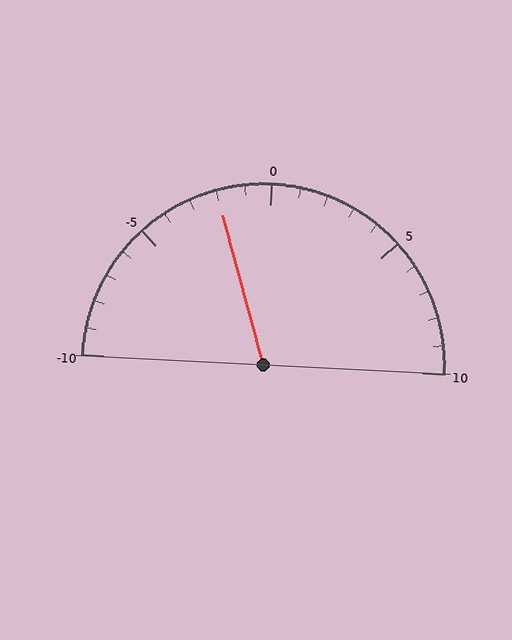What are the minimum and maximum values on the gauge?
The gauge ranges from -10 to 10.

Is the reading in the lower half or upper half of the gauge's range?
The reading is in the lower half of the range (-10 to 10).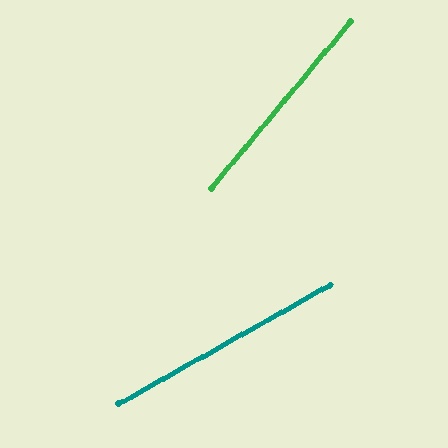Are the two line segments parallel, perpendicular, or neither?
Neither parallel nor perpendicular — they differ by about 21°.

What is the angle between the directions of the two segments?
Approximately 21 degrees.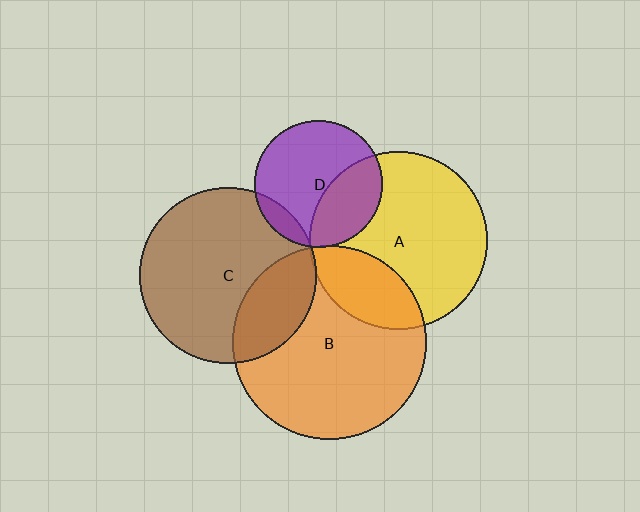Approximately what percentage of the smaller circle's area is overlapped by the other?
Approximately 25%.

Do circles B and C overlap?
Yes.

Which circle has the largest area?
Circle B (orange).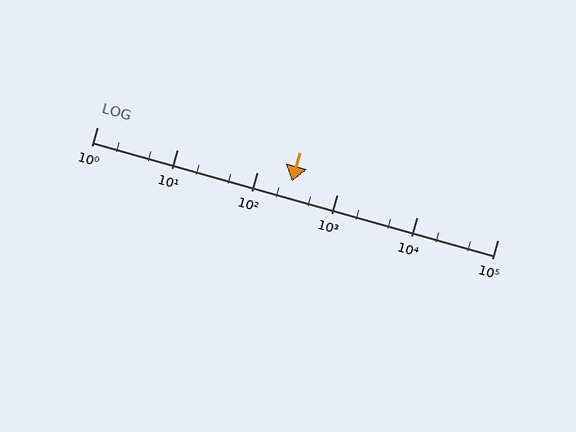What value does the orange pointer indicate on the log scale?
The pointer indicates approximately 270.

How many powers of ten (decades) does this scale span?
The scale spans 5 decades, from 1 to 100000.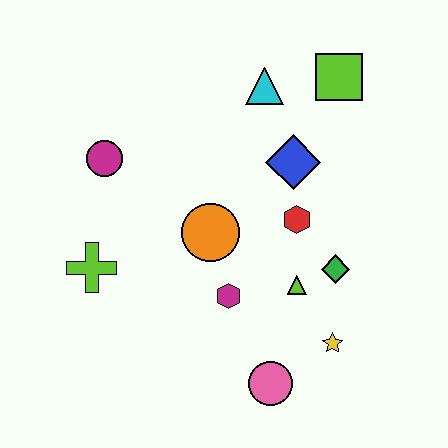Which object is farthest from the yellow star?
The magenta circle is farthest from the yellow star.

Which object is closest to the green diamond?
The lime triangle is closest to the green diamond.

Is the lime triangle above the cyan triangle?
No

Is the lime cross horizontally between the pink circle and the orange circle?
No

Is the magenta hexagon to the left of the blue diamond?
Yes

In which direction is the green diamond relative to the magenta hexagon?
The green diamond is to the right of the magenta hexagon.